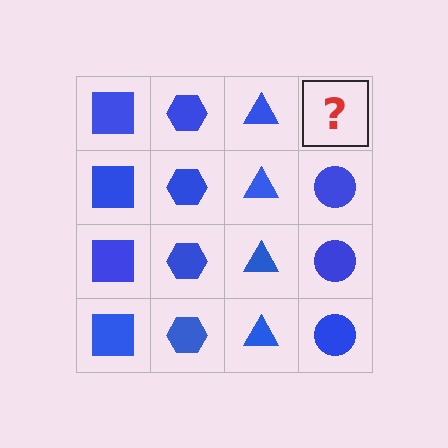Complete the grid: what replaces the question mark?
The question mark should be replaced with a blue circle.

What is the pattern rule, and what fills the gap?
The rule is that each column has a consistent shape. The gap should be filled with a blue circle.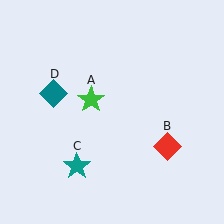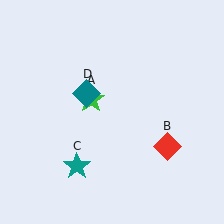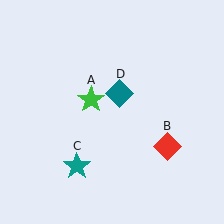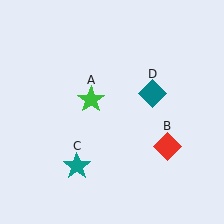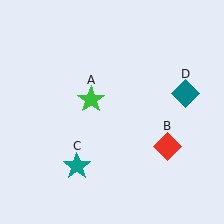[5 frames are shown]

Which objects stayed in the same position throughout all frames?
Green star (object A) and red diamond (object B) and teal star (object C) remained stationary.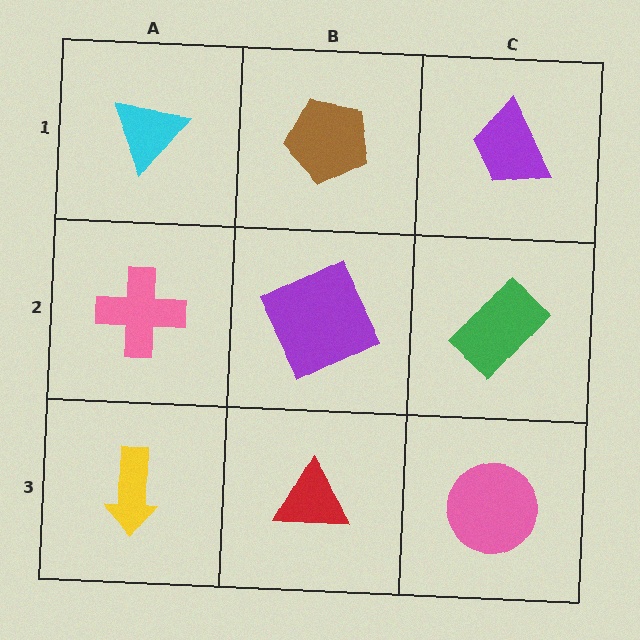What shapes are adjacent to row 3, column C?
A green rectangle (row 2, column C), a red triangle (row 3, column B).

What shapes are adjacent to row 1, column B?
A purple square (row 2, column B), a cyan triangle (row 1, column A), a purple trapezoid (row 1, column C).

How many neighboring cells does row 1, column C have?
2.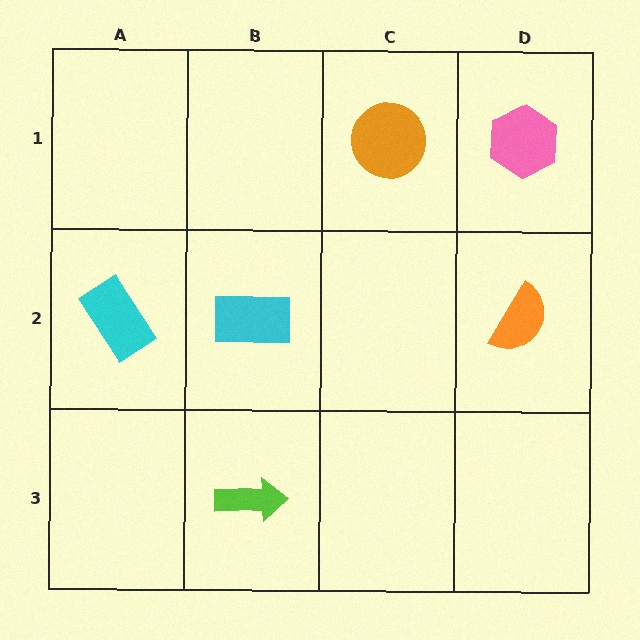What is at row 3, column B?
A lime arrow.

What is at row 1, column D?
A pink hexagon.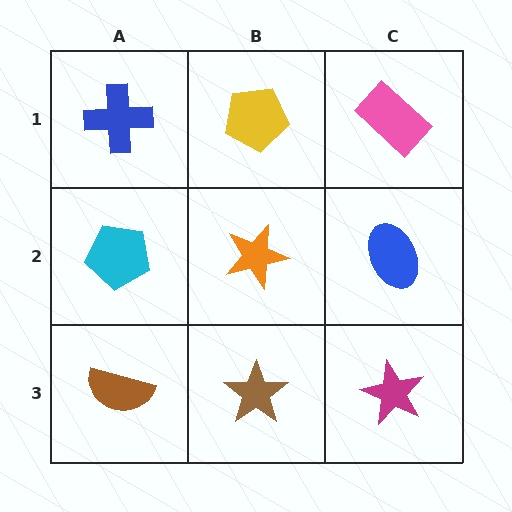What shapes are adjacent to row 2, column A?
A blue cross (row 1, column A), a brown semicircle (row 3, column A), an orange star (row 2, column B).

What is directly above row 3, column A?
A cyan pentagon.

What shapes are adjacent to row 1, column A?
A cyan pentagon (row 2, column A), a yellow pentagon (row 1, column B).